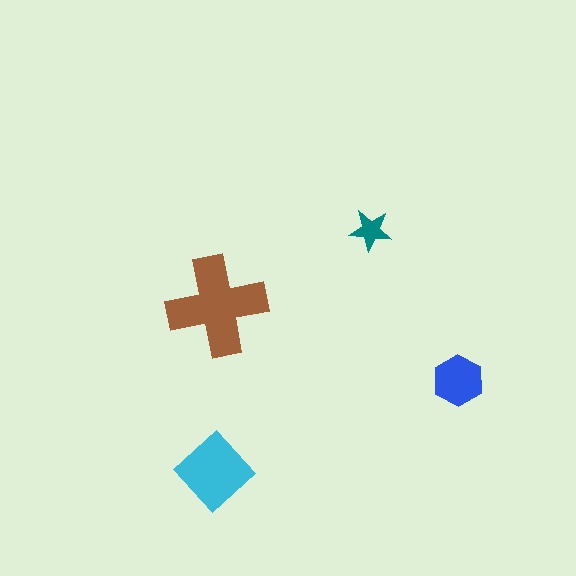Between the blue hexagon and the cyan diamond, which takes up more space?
The cyan diamond.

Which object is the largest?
The brown cross.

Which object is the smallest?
The teal star.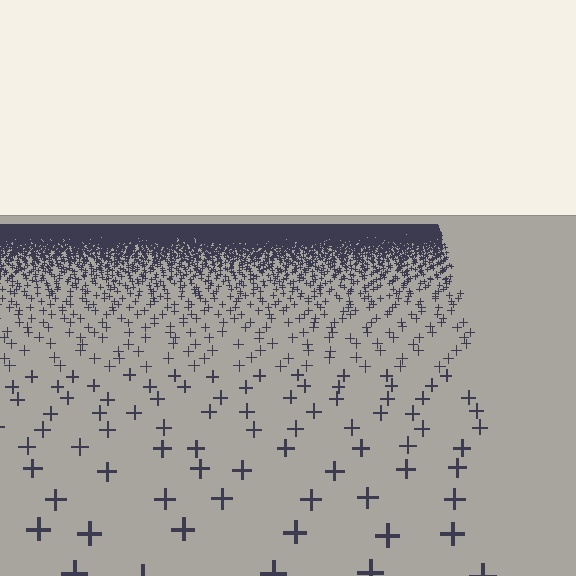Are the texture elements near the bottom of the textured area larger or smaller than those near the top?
Larger. Near the bottom, elements are closer to the viewer and appear at a bigger on-screen size.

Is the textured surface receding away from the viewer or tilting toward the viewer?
The surface is receding away from the viewer. Texture elements get smaller and denser toward the top.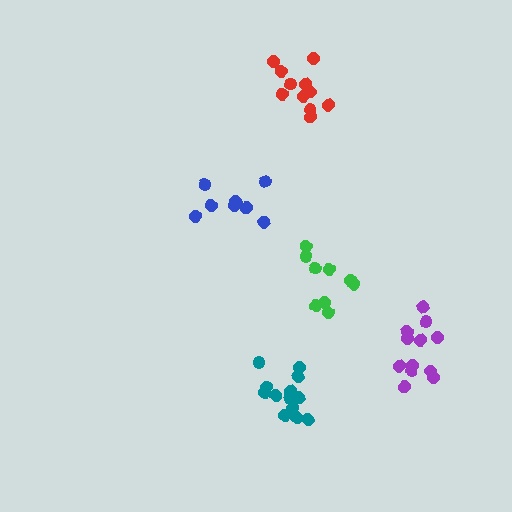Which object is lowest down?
The teal cluster is bottommost.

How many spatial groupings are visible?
There are 5 spatial groupings.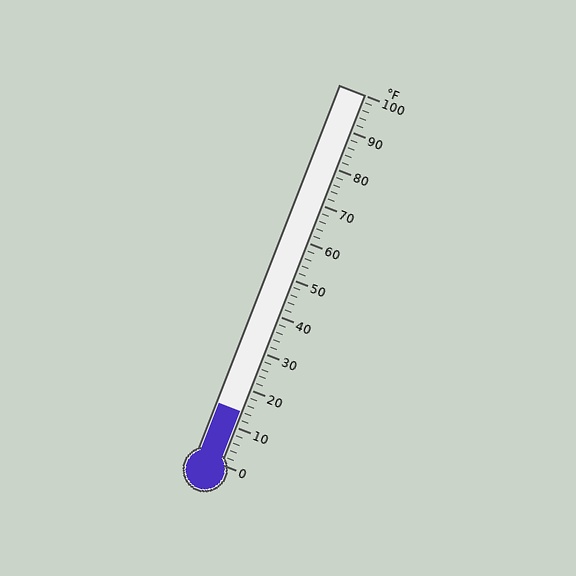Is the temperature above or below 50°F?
The temperature is below 50°F.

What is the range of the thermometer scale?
The thermometer scale ranges from 0°F to 100°F.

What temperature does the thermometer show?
The thermometer shows approximately 14°F.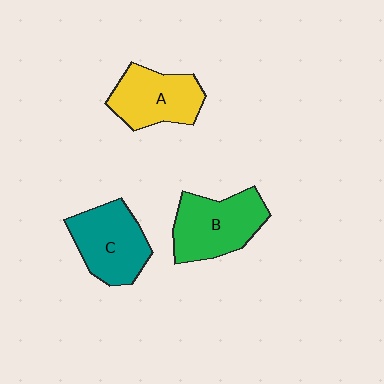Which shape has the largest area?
Shape B (green).